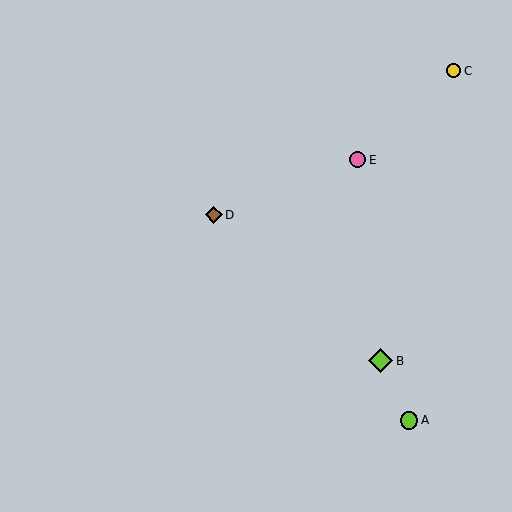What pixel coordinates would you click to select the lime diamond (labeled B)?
Click at (381, 361) to select the lime diamond B.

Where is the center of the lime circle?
The center of the lime circle is at (409, 420).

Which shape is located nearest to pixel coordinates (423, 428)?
The lime circle (labeled A) at (409, 420) is nearest to that location.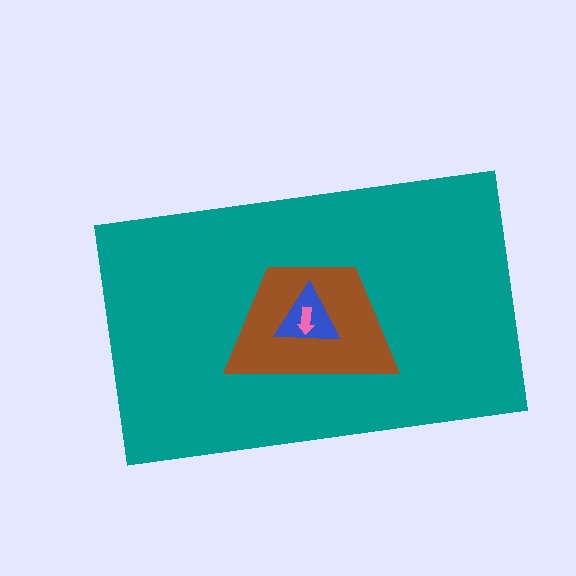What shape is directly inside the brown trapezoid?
The blue triangle.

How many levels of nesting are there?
4.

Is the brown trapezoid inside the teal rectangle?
Yes.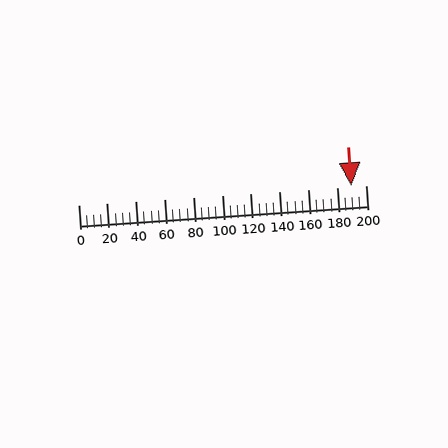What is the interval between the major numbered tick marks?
The major tick marks are spaced 20 units apart.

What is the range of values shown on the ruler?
The ruler shows values from 0 to 200.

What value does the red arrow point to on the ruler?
The red arrow points to approximately 190.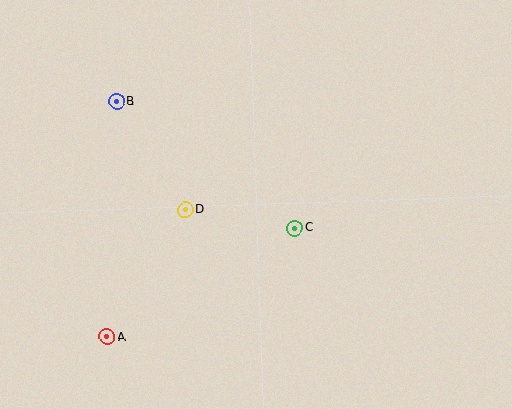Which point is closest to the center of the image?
Point C at (294, 228) is closest to the center.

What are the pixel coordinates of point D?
Point D is at (185, 210).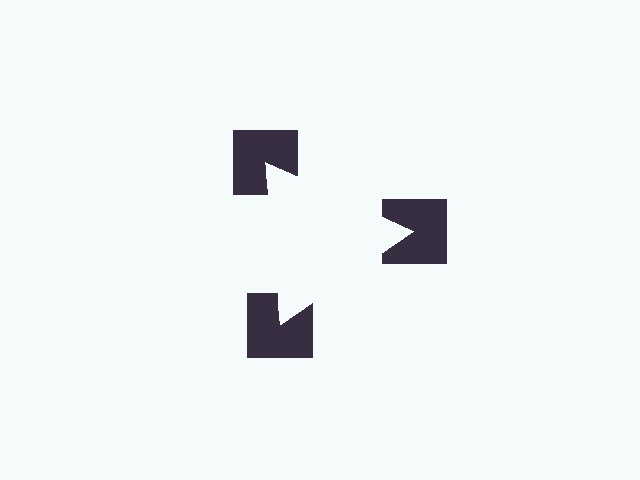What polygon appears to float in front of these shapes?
An illusory triangle — its edges are inferred from the aligned wedge cuts in the notched squares, not physically drawn.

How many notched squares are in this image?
There are 3 — one at each vertex of the illusory triangle.